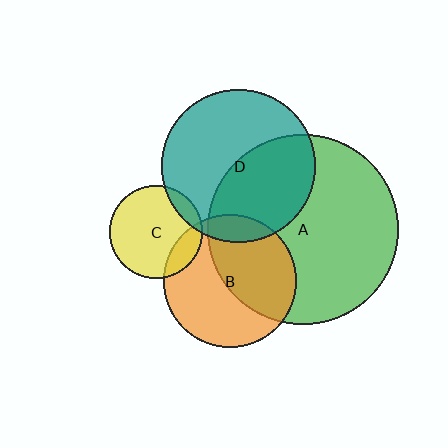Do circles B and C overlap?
Yes.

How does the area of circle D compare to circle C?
Approximately 2.7 times.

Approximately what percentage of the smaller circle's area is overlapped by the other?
Approximately 15%.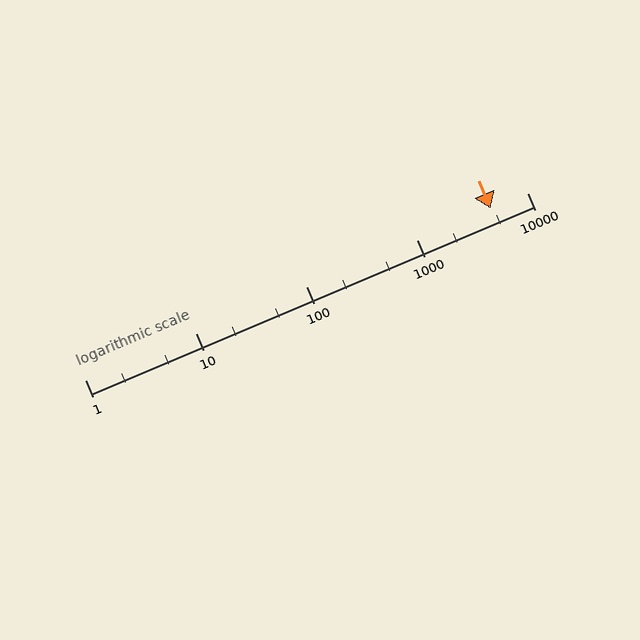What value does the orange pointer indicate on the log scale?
The pointer indicates approximately 4700.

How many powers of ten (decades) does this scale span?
The scale spans 4 decades, from 1 to 10000.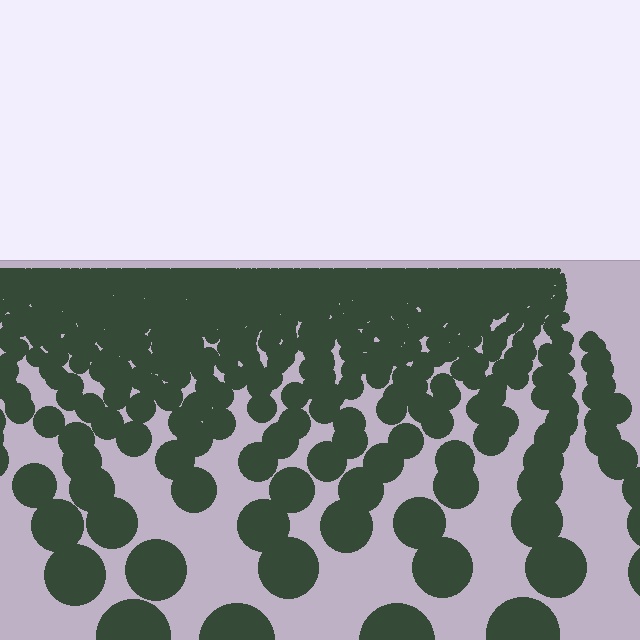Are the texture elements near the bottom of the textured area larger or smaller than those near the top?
Larger. Near the bottom, elements are closer to the viewer and appear at a bigger on-screen size.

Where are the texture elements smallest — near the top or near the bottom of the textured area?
Near the top.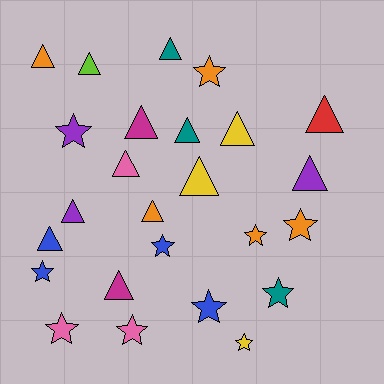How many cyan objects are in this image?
There are no cyan objects.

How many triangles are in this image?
There are 14 triangles.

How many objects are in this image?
There are 25 objects.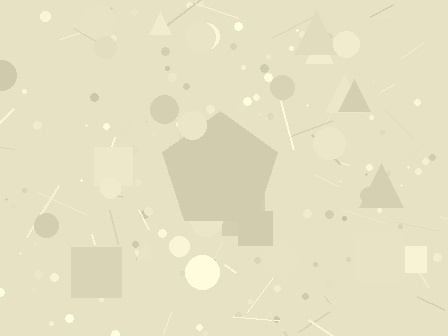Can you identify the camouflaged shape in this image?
The camouflaged shape is a pentagon.